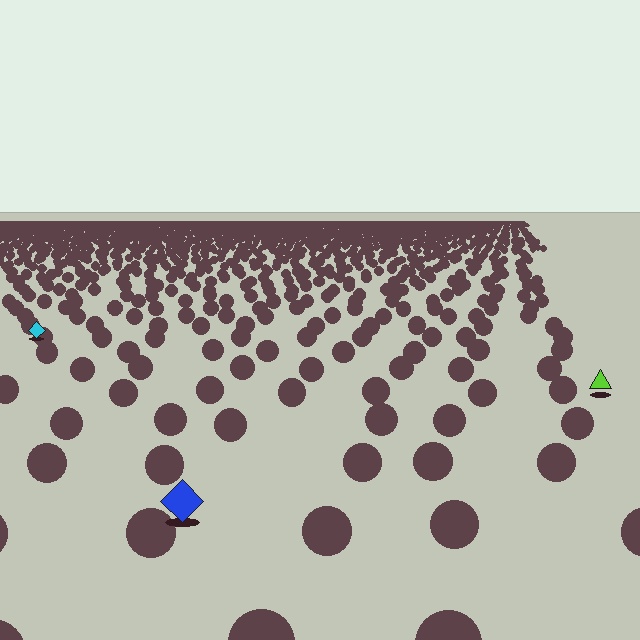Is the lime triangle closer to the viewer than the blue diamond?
No. The blue diamond is closer — you can tell from the texture gradient: the ground texture is coarser near it.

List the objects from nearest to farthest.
From nearest to farthest: the blue diamond, the lime triangle, the cyan diamond.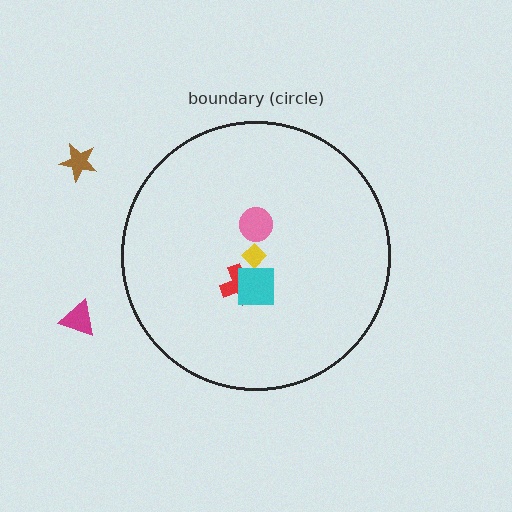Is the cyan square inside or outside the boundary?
Inside.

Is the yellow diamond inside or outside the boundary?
Inside.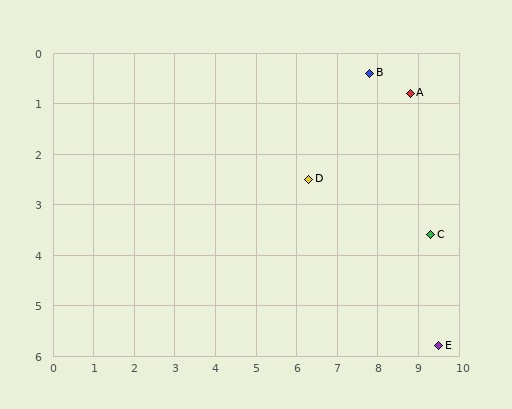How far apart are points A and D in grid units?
Points A and D are about 3.0 grid units apart.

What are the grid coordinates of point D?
Point D is at approximately (6.3, 2.5).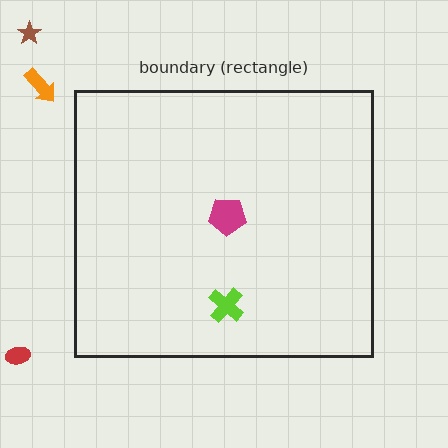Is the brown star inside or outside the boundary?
Outside.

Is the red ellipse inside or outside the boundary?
Outside.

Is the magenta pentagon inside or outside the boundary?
Inside.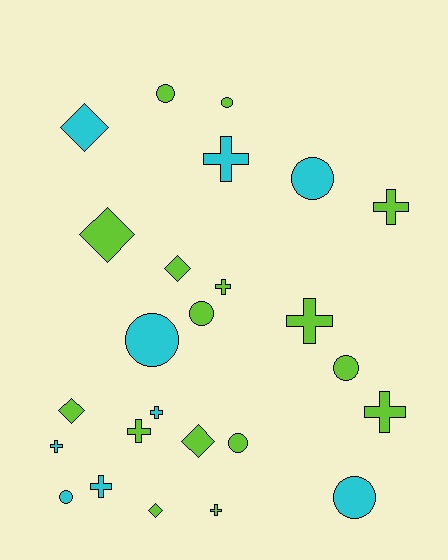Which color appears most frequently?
Lime, with 16 objects.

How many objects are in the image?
There are 25 objects.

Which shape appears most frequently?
Cross, with 10 objects.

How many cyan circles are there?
There are 4 cyan circles.